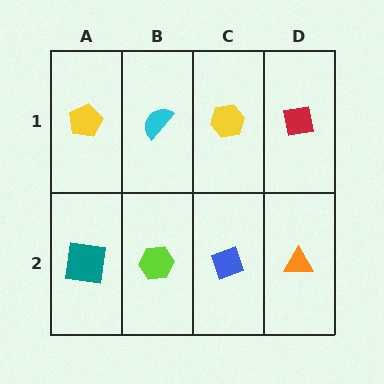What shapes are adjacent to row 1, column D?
An orange triangle (row 2, column D), a yellow hexagon (row 1, column C).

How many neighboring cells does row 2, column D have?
2.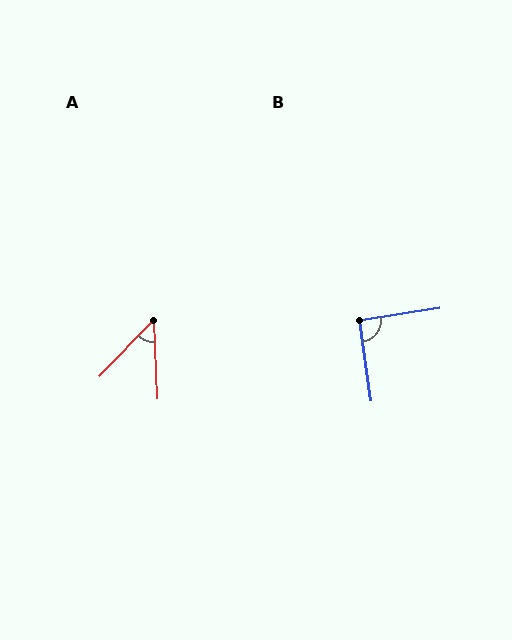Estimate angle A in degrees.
Approximately 47 degrees.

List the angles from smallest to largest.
A (47°), B (91°).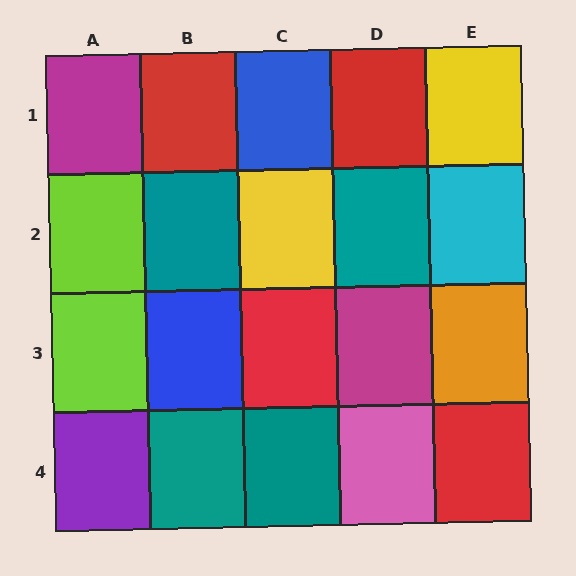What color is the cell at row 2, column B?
Teal.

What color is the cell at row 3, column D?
Magenta.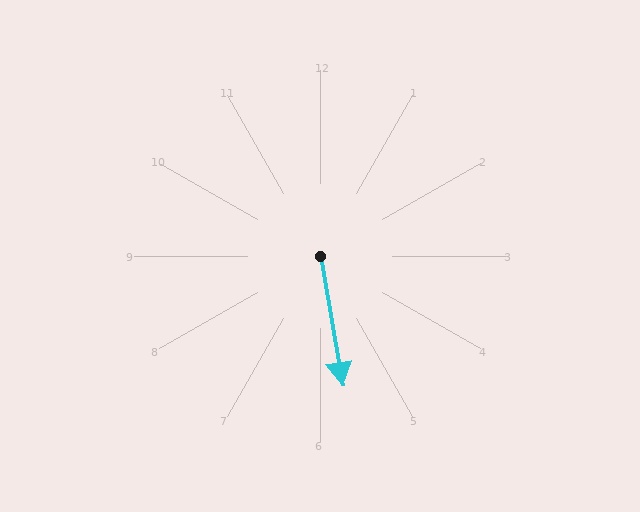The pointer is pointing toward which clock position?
Roughly 6 o'clock.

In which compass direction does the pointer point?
South.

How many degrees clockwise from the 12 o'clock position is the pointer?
Approximately 170 degrees.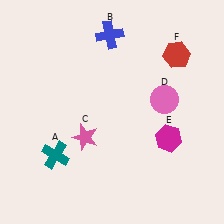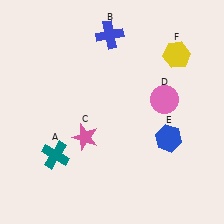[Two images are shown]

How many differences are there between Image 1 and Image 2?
There are 2 differences between the two images.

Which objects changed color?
E changed from magenta to blue. F changed from red to yellow.